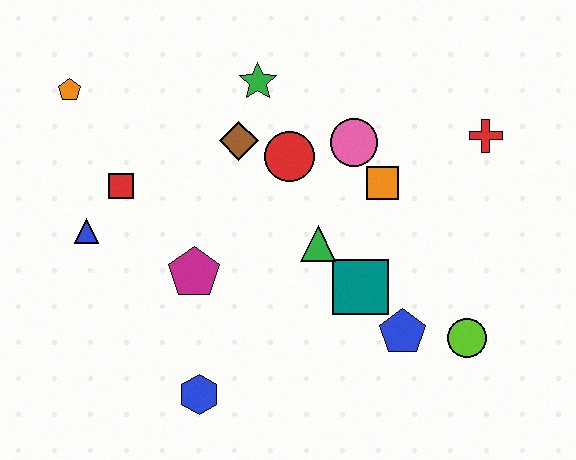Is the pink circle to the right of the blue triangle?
Yes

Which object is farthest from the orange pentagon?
The lime circle is farthest from the orange pentagon.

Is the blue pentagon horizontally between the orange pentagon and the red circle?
No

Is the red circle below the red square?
No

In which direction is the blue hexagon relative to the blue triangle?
The blue hexagon is below the blue triangle.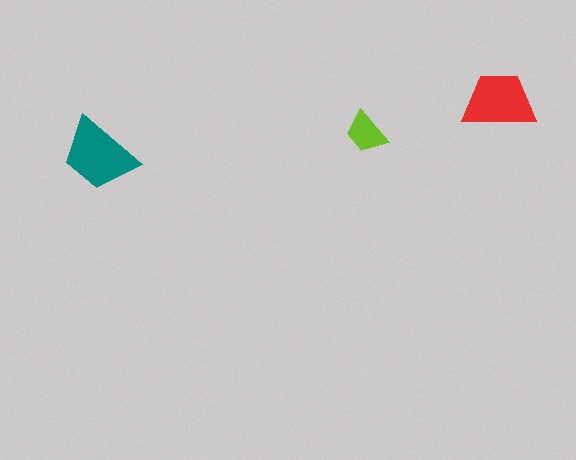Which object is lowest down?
The teal trapezoid is bottommost.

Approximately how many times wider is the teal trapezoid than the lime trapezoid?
About 2 times wider.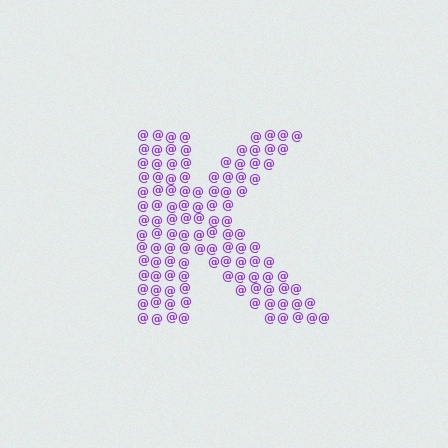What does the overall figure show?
The overall figure shows the letter K.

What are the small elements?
The small elements are at signs.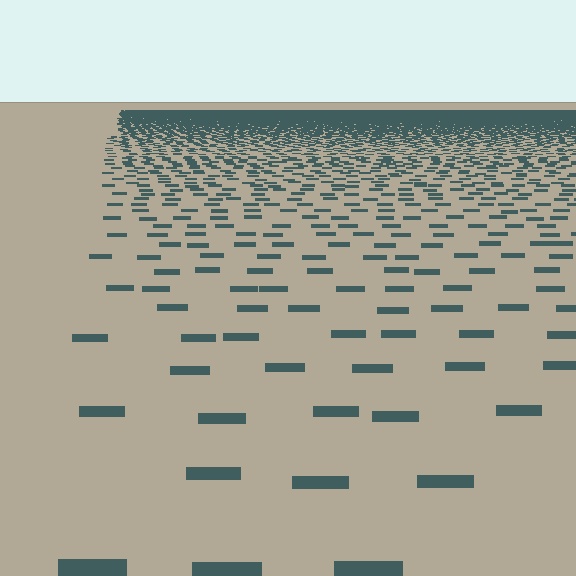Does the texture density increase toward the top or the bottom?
Density increases toward the top.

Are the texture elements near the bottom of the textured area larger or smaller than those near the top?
Larger. Near the bottom, elements are closer to the viewer and appear at a bigger on-screen size.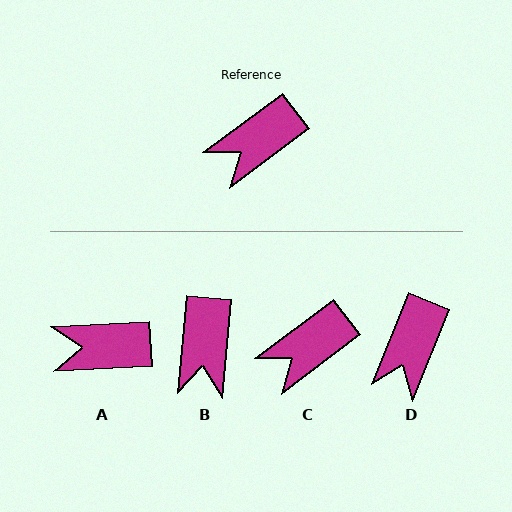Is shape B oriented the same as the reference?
No, it is off by about 48 degrees.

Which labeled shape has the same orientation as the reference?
C.